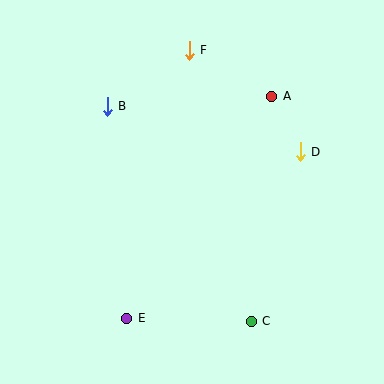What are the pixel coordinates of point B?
Point B is at (107, 106).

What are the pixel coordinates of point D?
Point D is at (300, 152).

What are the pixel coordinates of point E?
Point E is at (127, 318).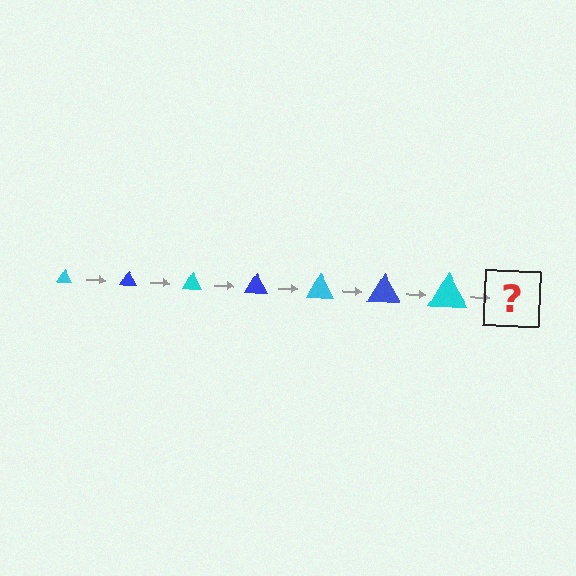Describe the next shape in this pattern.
It should be a blue triangle, larger than the previous one.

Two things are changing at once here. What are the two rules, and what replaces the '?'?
The two rules are that the triangle grows larger each step and the color cycles through cyan and blue. The '?' should be a blue triangle, larger than the previous one.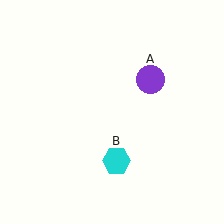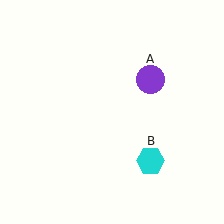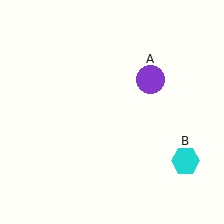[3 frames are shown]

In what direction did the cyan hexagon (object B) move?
The cyan hexagon (object B) moved right.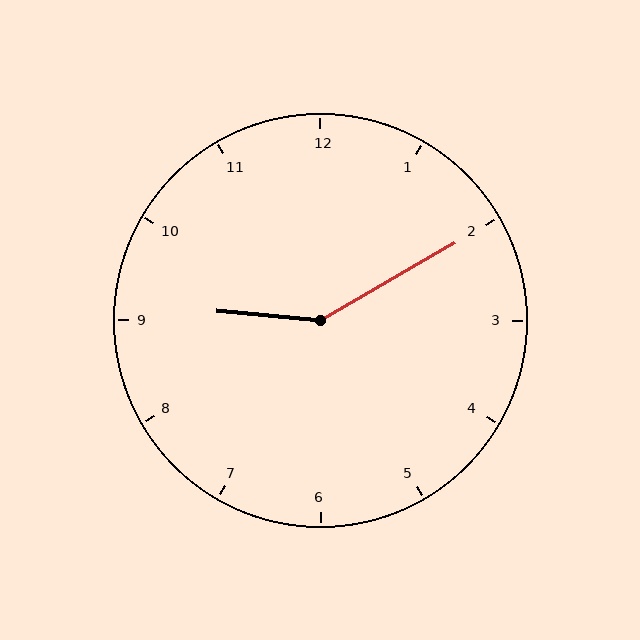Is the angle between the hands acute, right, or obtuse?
It is obtuse.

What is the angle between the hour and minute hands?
Approximately 145 degrees.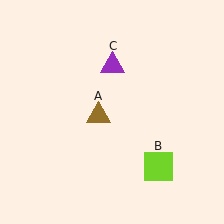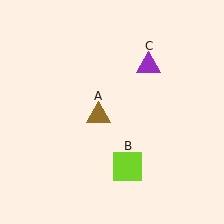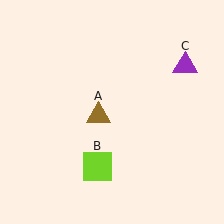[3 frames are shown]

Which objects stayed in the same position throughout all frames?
Brown triangle (object A) remained stationary.